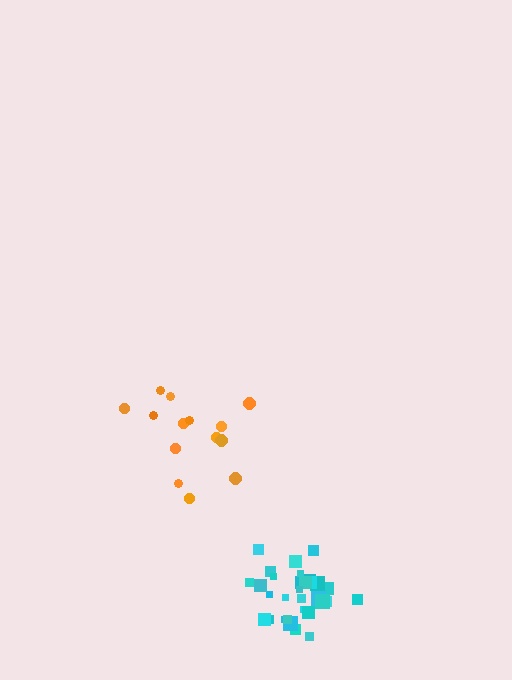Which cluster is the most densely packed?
Cyan.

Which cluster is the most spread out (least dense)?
Orange.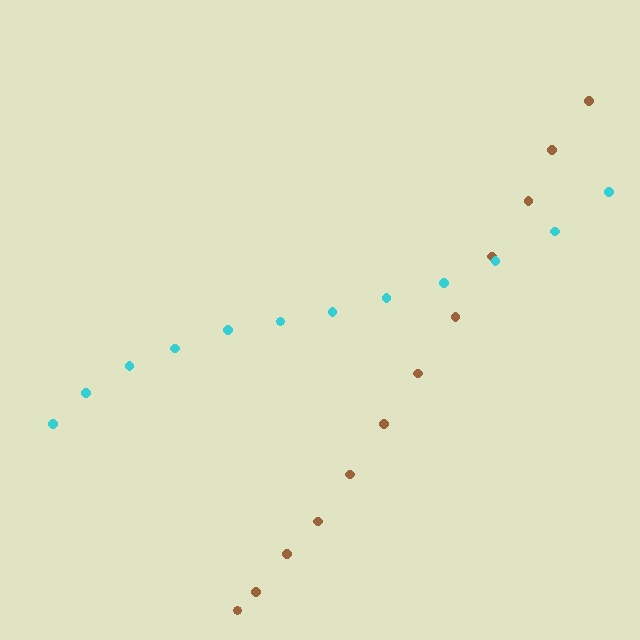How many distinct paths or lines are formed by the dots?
There are 2 distinct paths.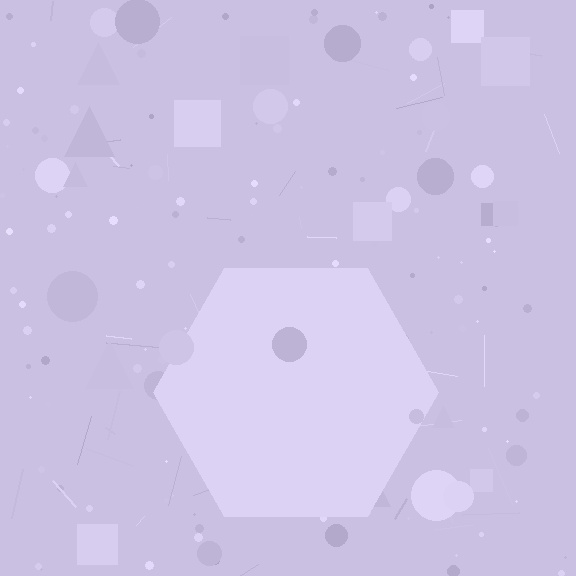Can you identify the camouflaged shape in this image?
The camouflaged shape is a hexagon.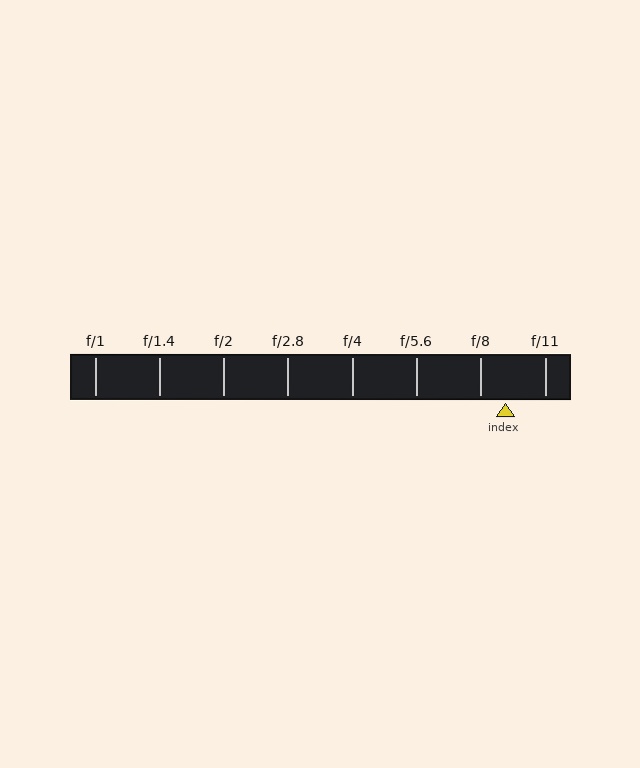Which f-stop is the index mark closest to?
The index mark is closest to f/8.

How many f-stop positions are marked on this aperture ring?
There are 8 f-stop positions marked.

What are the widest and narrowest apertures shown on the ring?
The widest aperture shown is f/1 and the narrowest is f/11.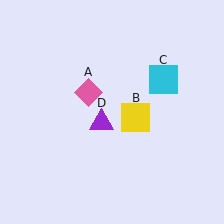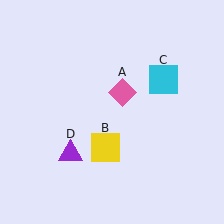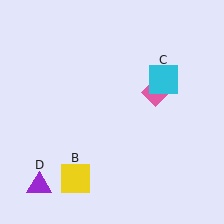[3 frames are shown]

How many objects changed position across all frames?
3 objects changed position: pink diamond (object A), yellow square (object B), purple triangle (object D).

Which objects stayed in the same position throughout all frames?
Cyan square (object C) remained stationary.